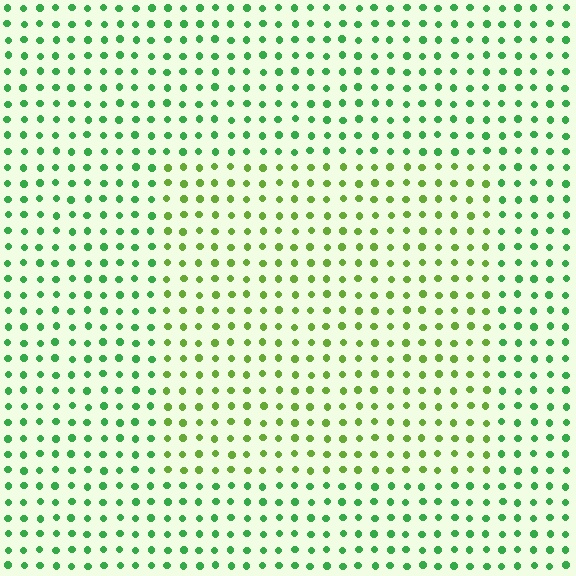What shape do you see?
I see a rectangle.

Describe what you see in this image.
The image is filled with small green elements in a uniform arrangement. A rectangle-shaped region is visible where the elements are tinted to a slightly different hue, forming a subtle color boundary.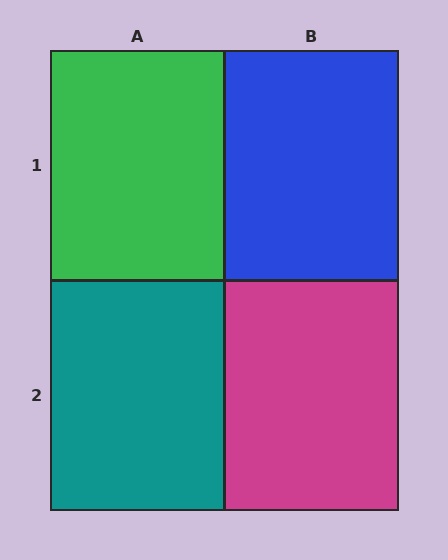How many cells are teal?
1 cell is teal.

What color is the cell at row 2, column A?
Teal.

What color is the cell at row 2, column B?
Magenta.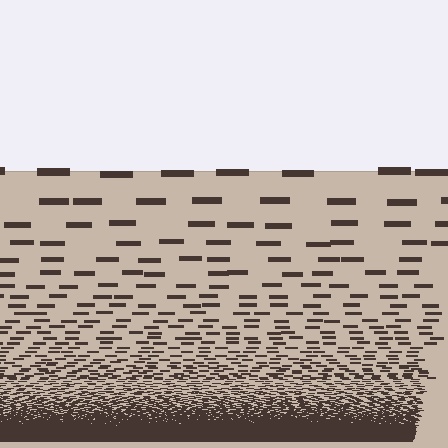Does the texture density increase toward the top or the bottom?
Density increases toward the bottom.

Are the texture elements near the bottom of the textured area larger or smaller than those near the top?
Smaller. The gradient is inverted — elements near the bottom are smaller and denser.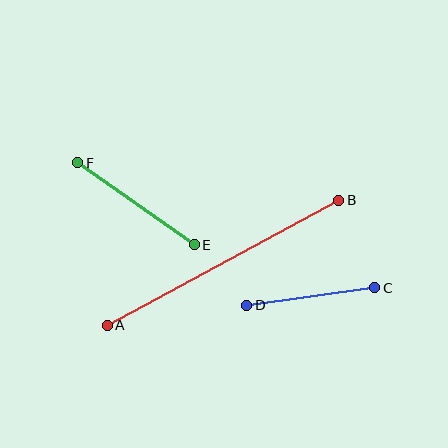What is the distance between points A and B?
The distance is approximately 263 pixels.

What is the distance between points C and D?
The distance is approximately 129 pixels.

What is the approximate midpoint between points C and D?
The midpoint is at approximately (311, 297) pixels.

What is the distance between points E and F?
The distance is approximately 143 pixels.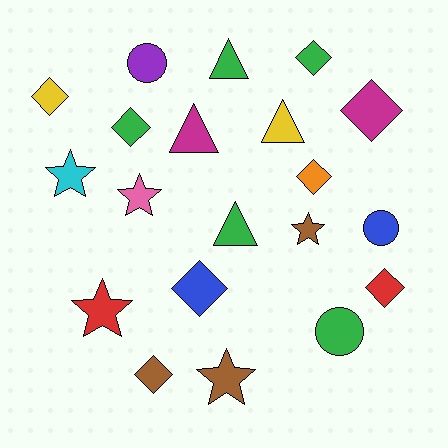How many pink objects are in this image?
There is 1 pink object.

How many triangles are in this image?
There are 4 triangles.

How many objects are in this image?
There are 20 objects.